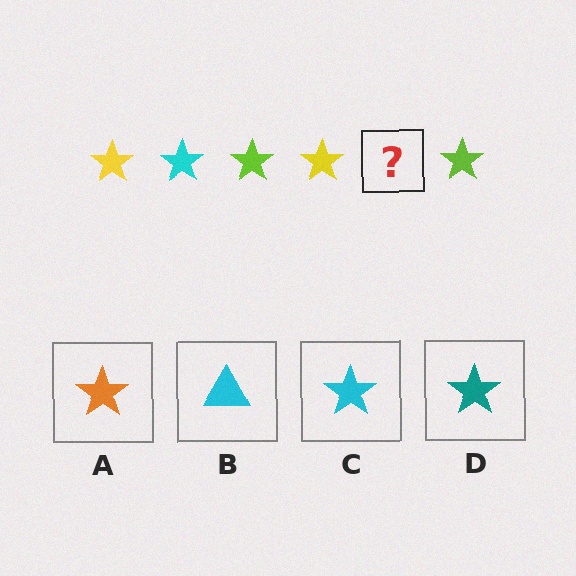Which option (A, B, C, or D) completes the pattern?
C.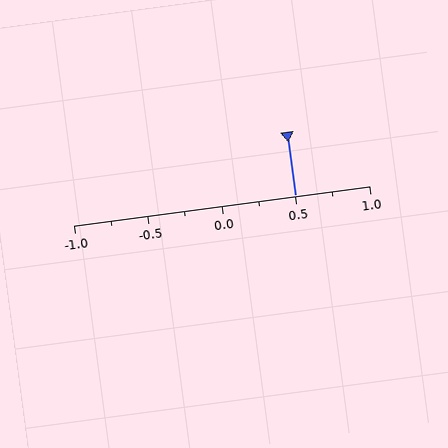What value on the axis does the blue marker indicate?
The marker indicates approximately 0.5.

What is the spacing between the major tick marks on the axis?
The major ticks are spaced 0.5 apart.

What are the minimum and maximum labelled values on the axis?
The axis runs from -1.0 to 1.0.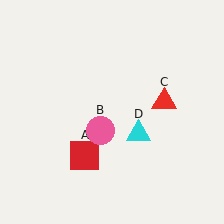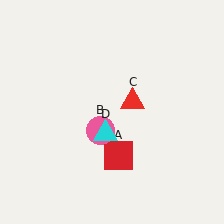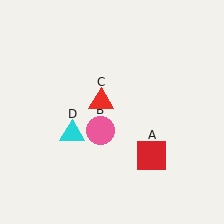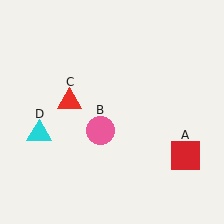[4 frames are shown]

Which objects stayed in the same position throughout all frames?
Pink circle (object B) remained stationary.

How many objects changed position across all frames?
3 objects changed position: red square (object A), red triangle (object C), cyan triangle (object D).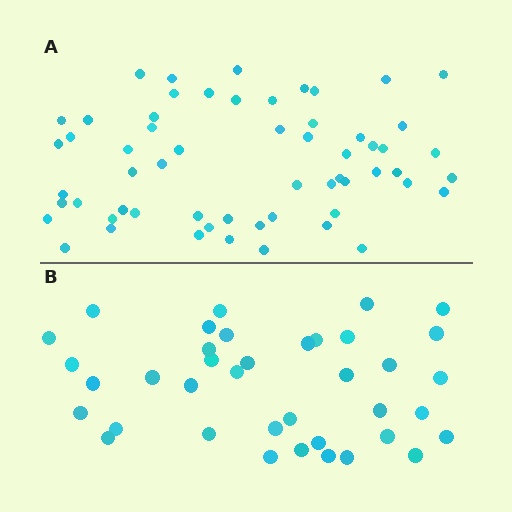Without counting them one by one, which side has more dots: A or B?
Region A (the top region) has more dots.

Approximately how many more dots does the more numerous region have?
Region A has approximately 20 more dots than region B.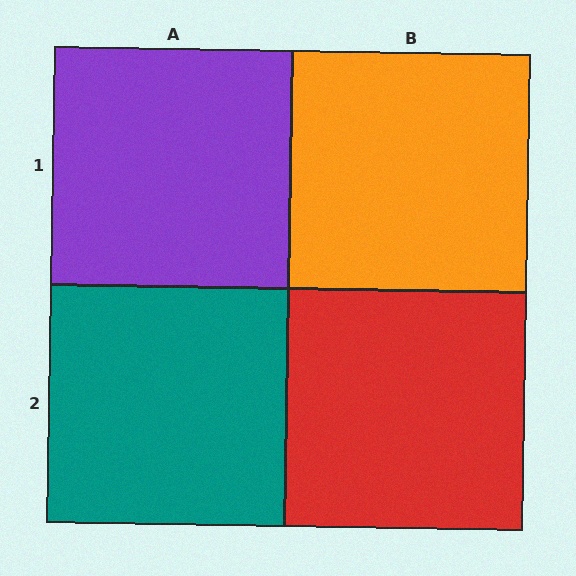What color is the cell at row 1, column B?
Orange.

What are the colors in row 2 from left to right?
Teal, red.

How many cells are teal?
1 cell is teal.